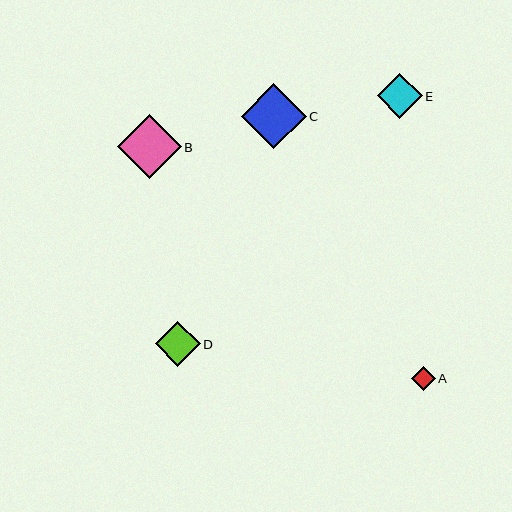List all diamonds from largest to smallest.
From largest to smallest: C, B, D, E, A.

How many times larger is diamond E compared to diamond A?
Diamond E is approximately 1.9 times the size of diamond A.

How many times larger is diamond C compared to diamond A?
Diamond C is approximately 2.8 times the size of diamond A.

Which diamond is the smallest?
Diamond A is the smallest with a size of approximately 24 pixels.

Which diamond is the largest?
Diamond C is the largest with a size of approximately 65 pixels.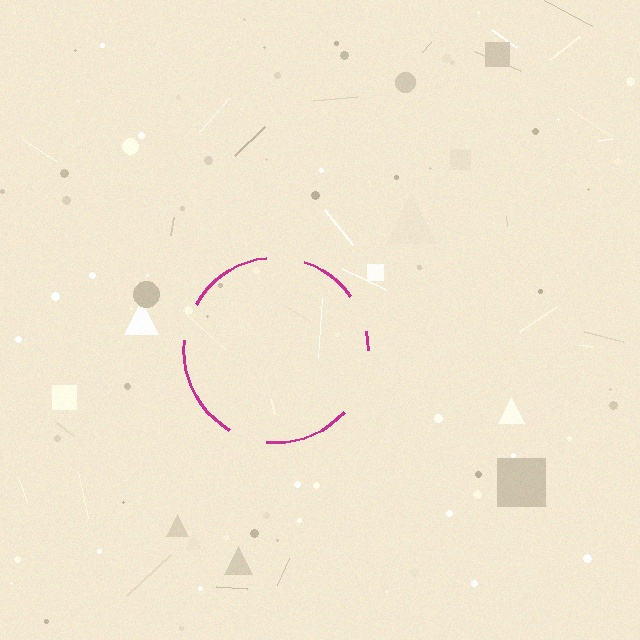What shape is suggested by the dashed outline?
The dashed outline suggests a circle.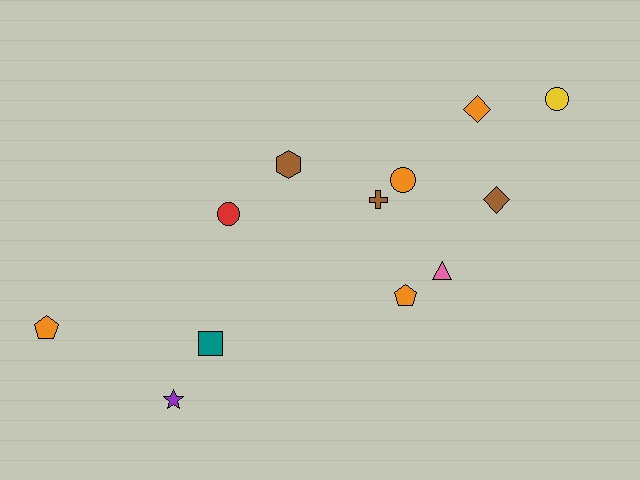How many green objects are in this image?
There are no green objects.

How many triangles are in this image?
There is 1 triangle.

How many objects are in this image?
There are 12 objects.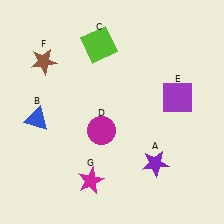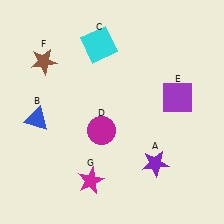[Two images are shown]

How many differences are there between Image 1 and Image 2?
There is 1 difference between the two images.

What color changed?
The square (C) changed from lime in Image 1 to cyan in Image 2.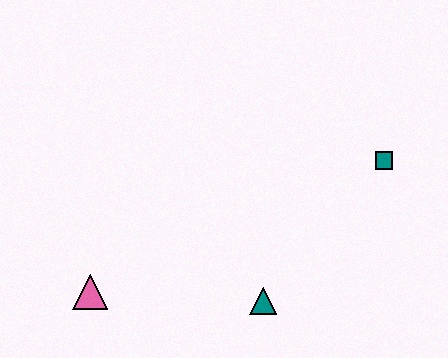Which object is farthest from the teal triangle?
The teal square is farthest from the teal triangle.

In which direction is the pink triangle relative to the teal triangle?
The pink triangle is to the left of the teal triangle.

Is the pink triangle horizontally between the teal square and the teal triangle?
No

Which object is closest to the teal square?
The teal triangle is closest to the teal square.